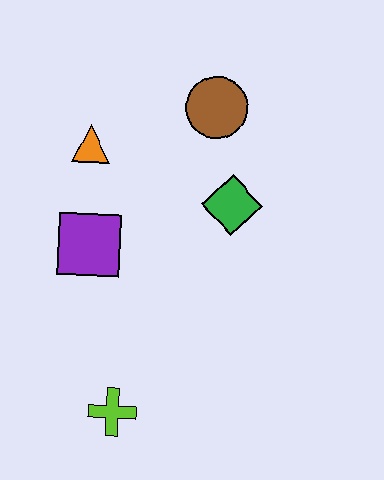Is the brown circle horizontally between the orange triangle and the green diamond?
Yes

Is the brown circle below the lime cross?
No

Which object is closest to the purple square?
The orange triangle is closest to the purple square.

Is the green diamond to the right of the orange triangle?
Yes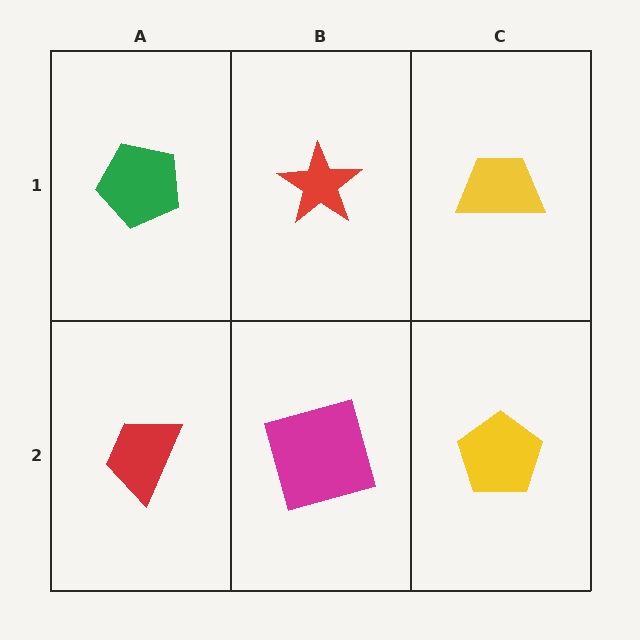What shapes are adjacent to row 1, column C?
A yellow pentagon (row 2, column C), a red star (row 1, column B).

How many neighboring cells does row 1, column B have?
3.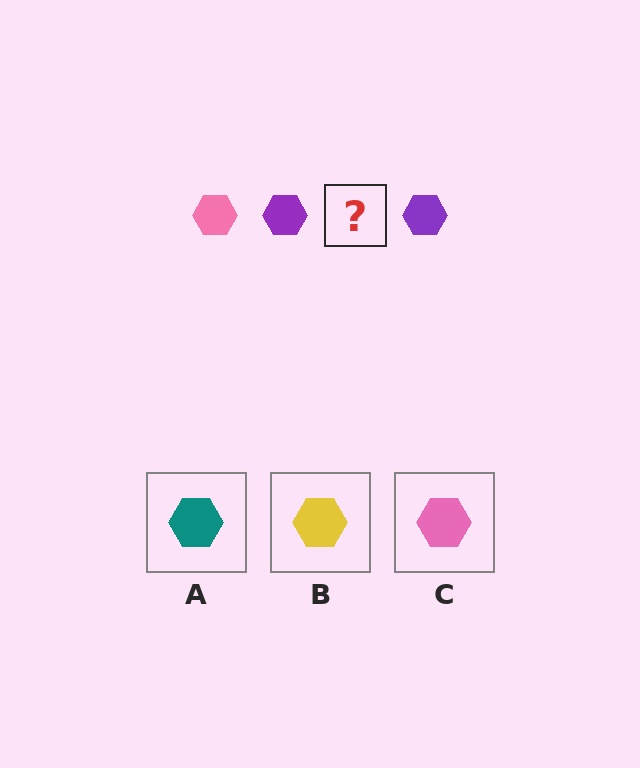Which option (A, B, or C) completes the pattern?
C.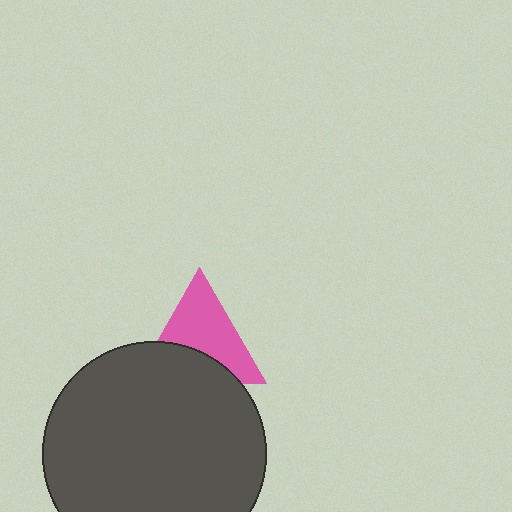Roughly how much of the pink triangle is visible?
About half of it is visible (roughly 62%).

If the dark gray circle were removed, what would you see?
You would see the complete pink triangle.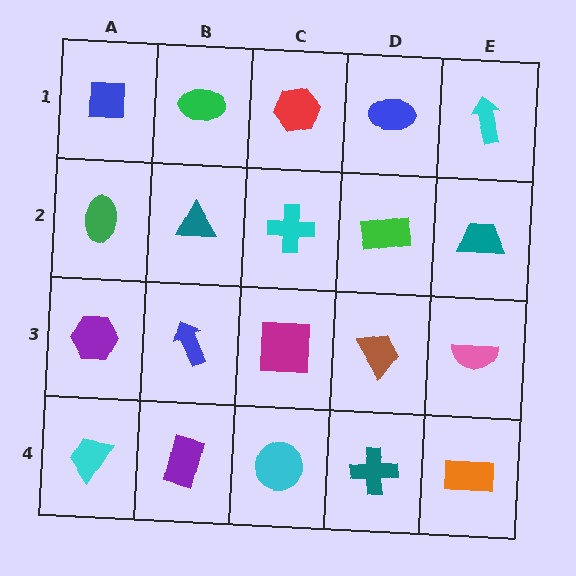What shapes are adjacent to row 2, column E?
A cyan arrow (row 1, column E), a pink semicircle (row 3, column E), a green rectangle (row 2, column D).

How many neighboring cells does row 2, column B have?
4.